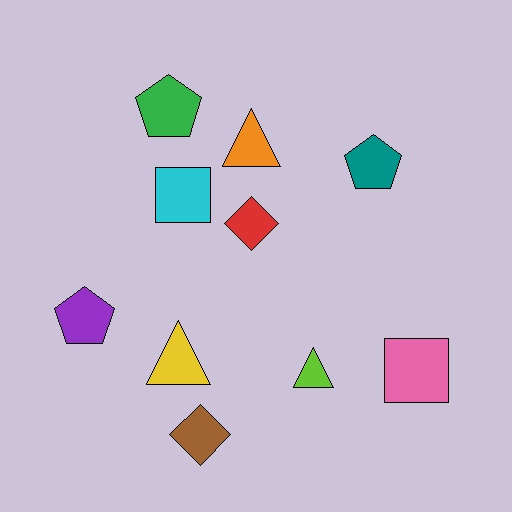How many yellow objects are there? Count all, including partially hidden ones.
There is 1 yellow object.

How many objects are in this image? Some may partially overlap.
There are 10 objects.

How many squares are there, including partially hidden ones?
There are 2 squares.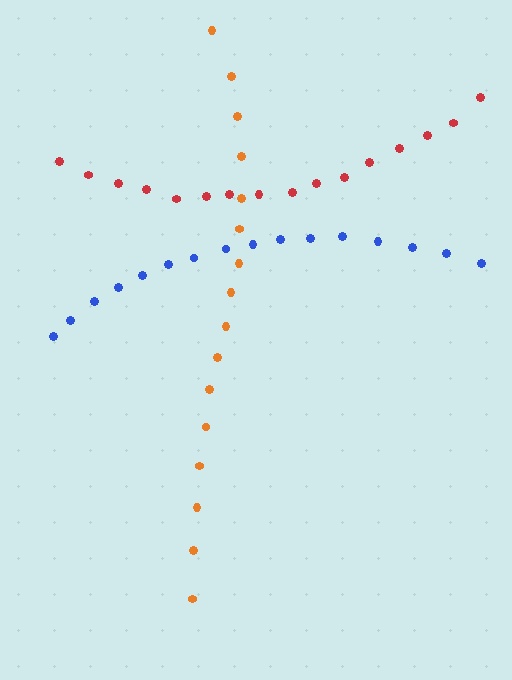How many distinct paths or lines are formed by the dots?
There are 3 distinct paths.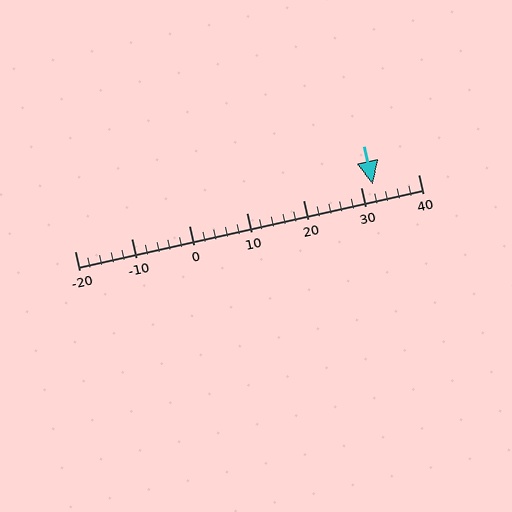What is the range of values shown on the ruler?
The ruler shows values from -20 to 40.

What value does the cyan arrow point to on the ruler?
The cyan arrow points to approximately 32.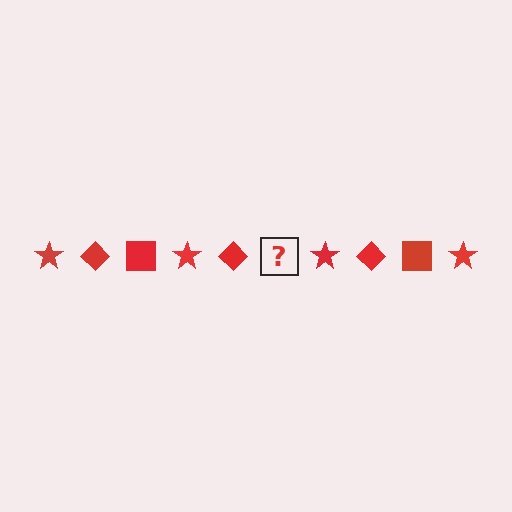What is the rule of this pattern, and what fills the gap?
The rule is that the pattern cycles through star, diamond, square shapes in red. The gap should be filled with a red square.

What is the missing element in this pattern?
The missing element is a red square.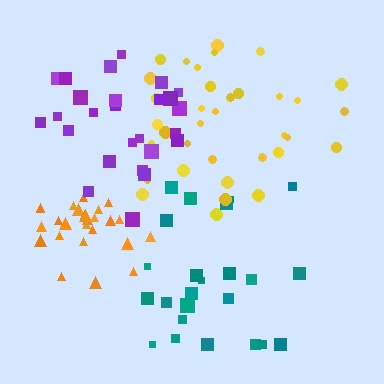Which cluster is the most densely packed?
Orange.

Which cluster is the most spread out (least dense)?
Yellow.